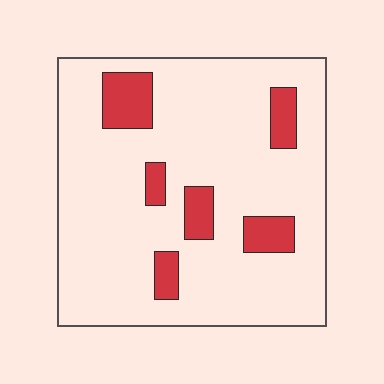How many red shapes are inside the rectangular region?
6.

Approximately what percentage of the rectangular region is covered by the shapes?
Approximately 15%.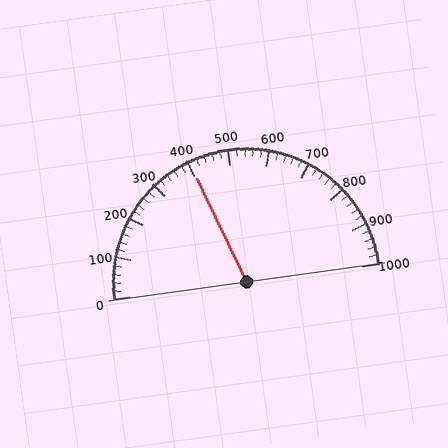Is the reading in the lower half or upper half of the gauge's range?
The reading is in the lower half of the range (0 to 1000).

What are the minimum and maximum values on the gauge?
The gauge ranges from 0 to 1000.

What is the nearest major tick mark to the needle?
The nearest major tick mark is 400.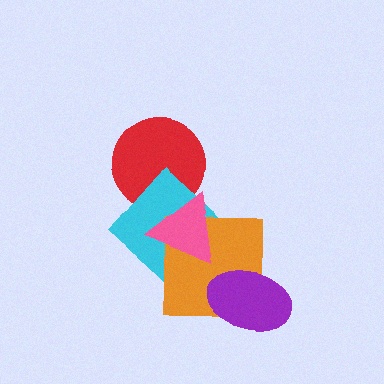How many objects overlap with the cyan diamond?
3 objects overlap with the cyan diamond.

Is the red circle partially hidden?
Yes, it is partially covered by another shape.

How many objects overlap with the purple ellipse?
1 object overlaps with the purple ellipse.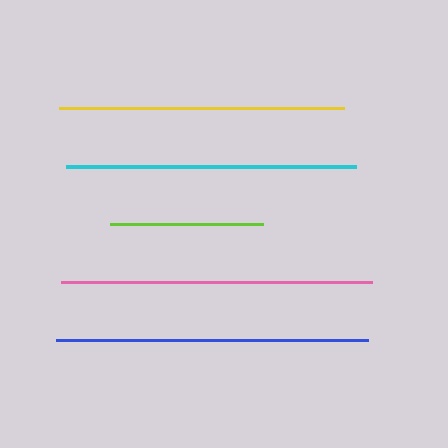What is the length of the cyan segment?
The cyan segment is approximately 291 pixels long.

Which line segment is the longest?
The blue line is the longest at approximately 312 pixels.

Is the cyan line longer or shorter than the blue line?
The blue line is longer than the cyan line.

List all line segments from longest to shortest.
From longest to shortest: blue, pink, cyan, yellow, lime.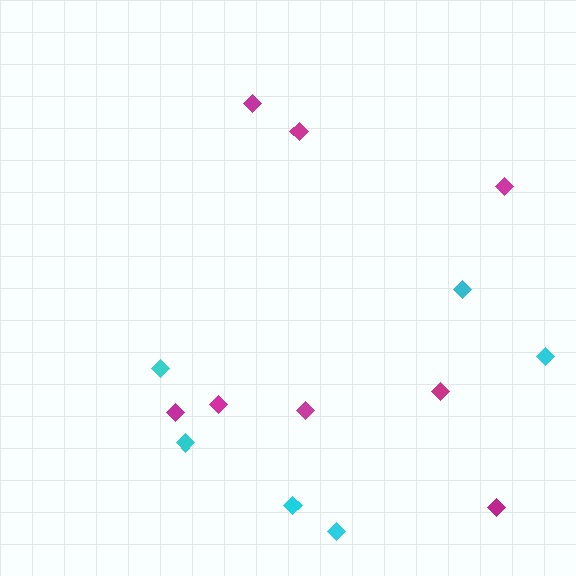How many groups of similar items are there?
There are 2 groups: one group of cyan diamonds (6) and one group of magenta diamonds (8).